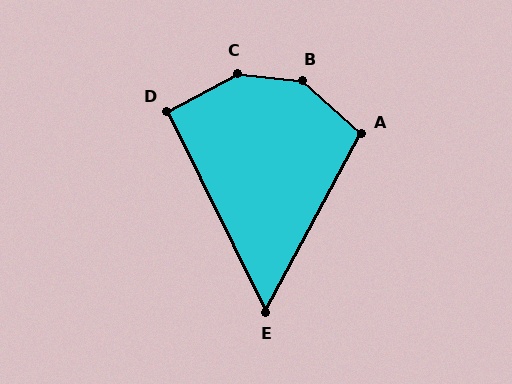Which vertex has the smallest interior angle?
E, at approximately 55 degrees.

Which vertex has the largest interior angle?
B, at approximately 145 degrees.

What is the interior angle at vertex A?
Approximately 103 degrees (obtuse).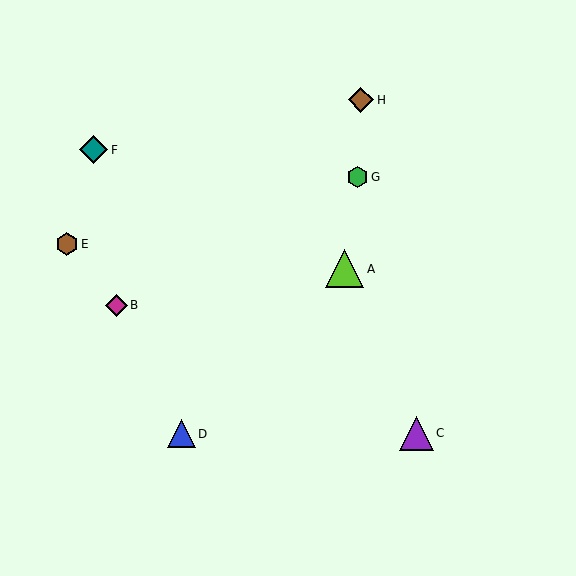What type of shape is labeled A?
Shape A is a lime triangle.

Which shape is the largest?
The lime triangle (labeled A) is the largest.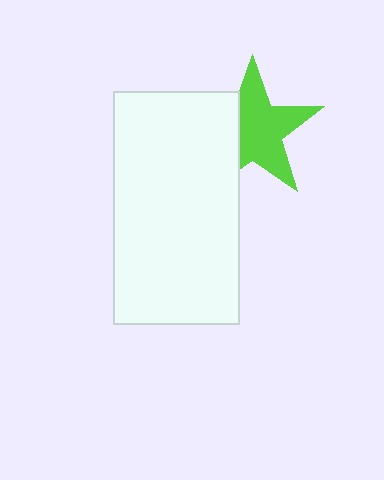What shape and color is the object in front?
The object in front is a white rectangle.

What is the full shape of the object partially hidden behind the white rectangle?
The partially hidden object is a lime star.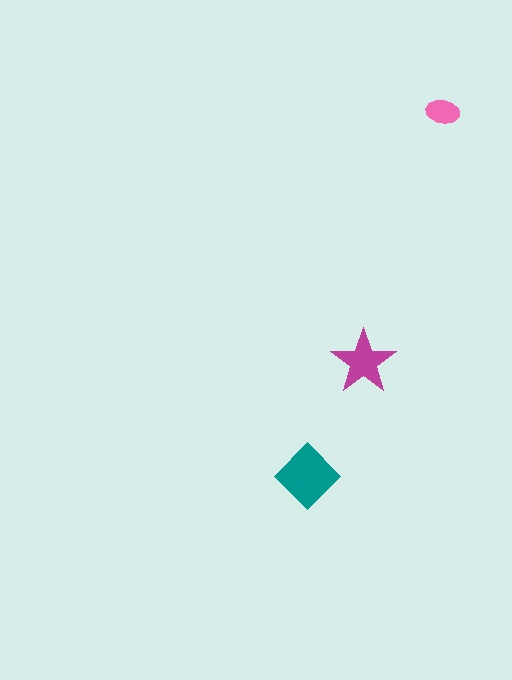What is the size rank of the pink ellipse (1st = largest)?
3rd.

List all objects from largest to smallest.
The teal diamond, the magenta star, the pink ellipse.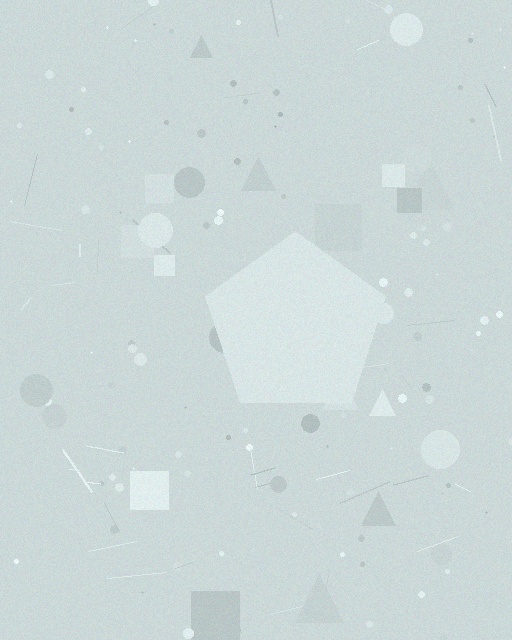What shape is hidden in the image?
A pentagon is hidden in the image.